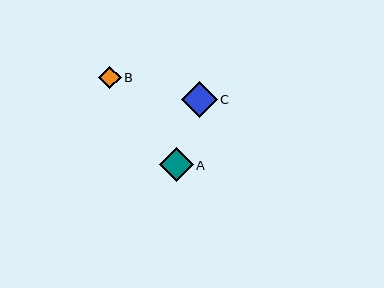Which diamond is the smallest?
Diamond B is the smallest with a size of approximately 22 pixels.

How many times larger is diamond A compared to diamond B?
Diamond A is approximately 1.5 times the size of diamond B.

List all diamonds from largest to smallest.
From largest to smallest: C, A, B.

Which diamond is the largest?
Diamond C is the largest with a size of approximately 36 pixels.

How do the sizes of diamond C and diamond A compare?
Diamond C and diamond A are approximately the same size.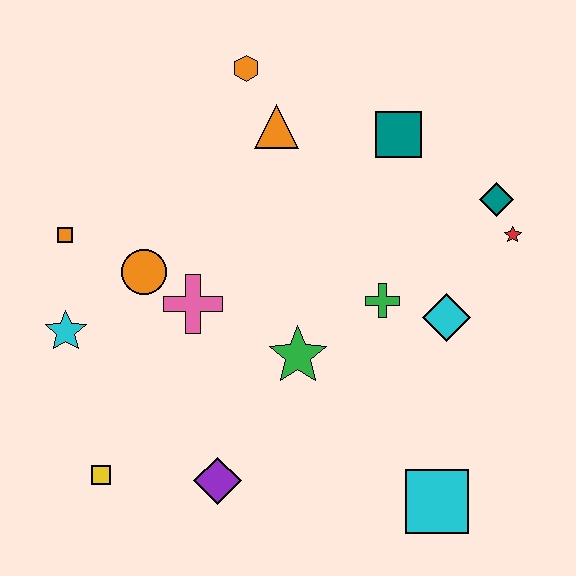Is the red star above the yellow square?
Yes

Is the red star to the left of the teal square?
No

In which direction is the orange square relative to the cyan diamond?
The orange square is to the left of the cyan diamond.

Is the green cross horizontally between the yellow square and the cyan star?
No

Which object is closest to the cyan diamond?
The green cross is closest to the cyan diamond.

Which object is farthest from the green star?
The orange hexagon is farthest from the green star.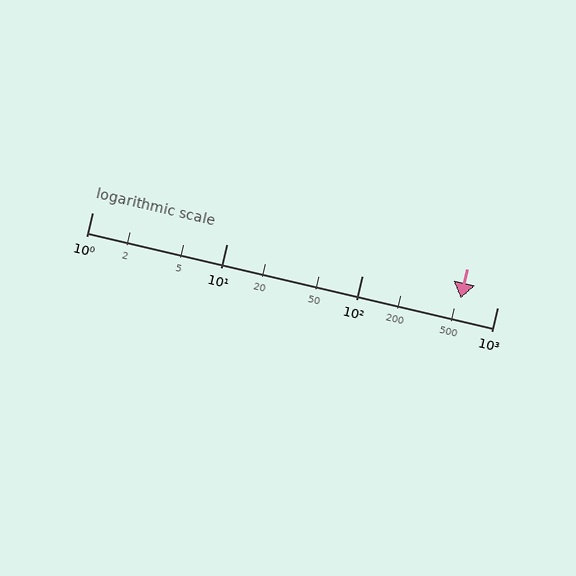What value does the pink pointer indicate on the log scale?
The pointer indicates approximately 540.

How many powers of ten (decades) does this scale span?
The scale spans 3 decades, from 1 to 1000.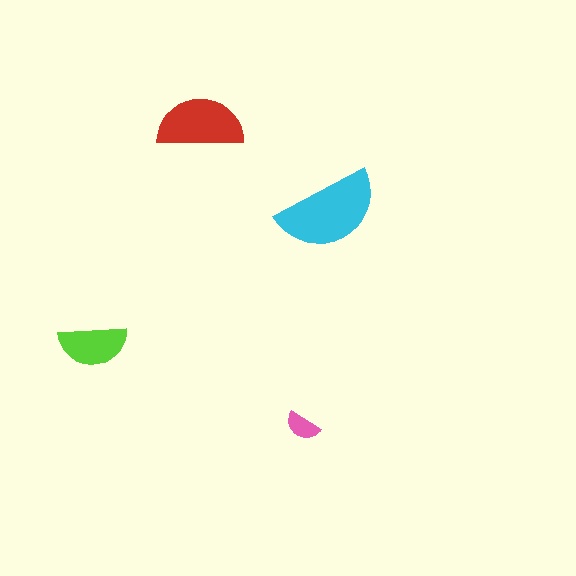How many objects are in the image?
There are 4 objects in the image.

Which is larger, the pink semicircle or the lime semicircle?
The lime one.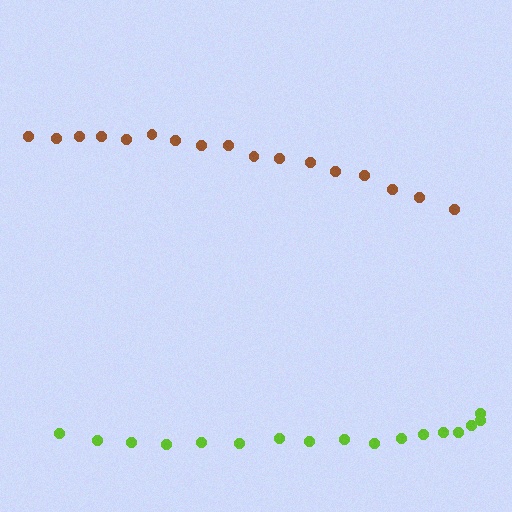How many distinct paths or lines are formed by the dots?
There are 2 distinct paths.